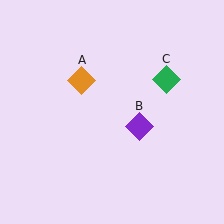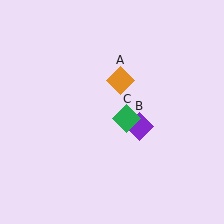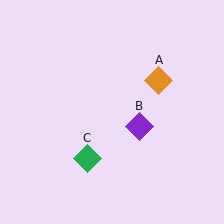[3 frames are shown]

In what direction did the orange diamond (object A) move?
The orange diamond (object A) moved right.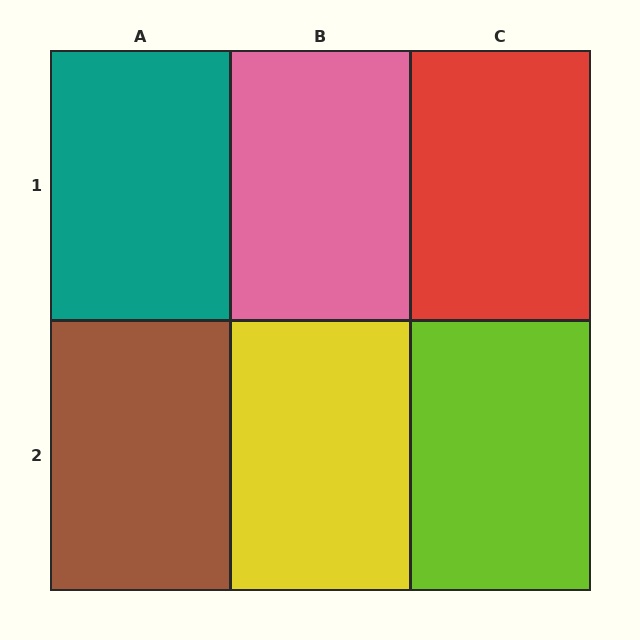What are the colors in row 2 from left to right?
Brown, yellow, lime.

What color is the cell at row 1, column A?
Teal.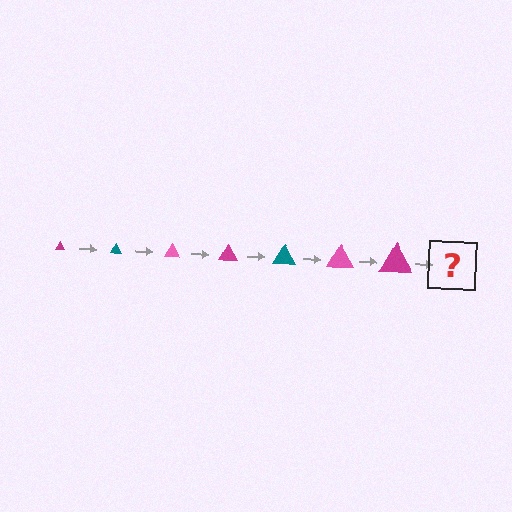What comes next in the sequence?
The next element should be a teal triangle, larger than the previous one.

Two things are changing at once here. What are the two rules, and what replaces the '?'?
The two rules are that the triangle grows larger each step and the color cycles through magenta, teal, and pink. The '?' should be a teal triangle, larger than the previous one.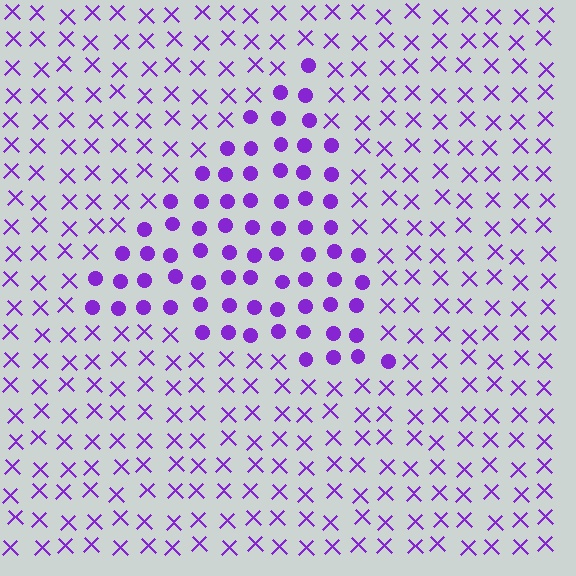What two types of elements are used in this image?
The image uses circles inside the triangle region and X marks outside it.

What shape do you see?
I see a triangle.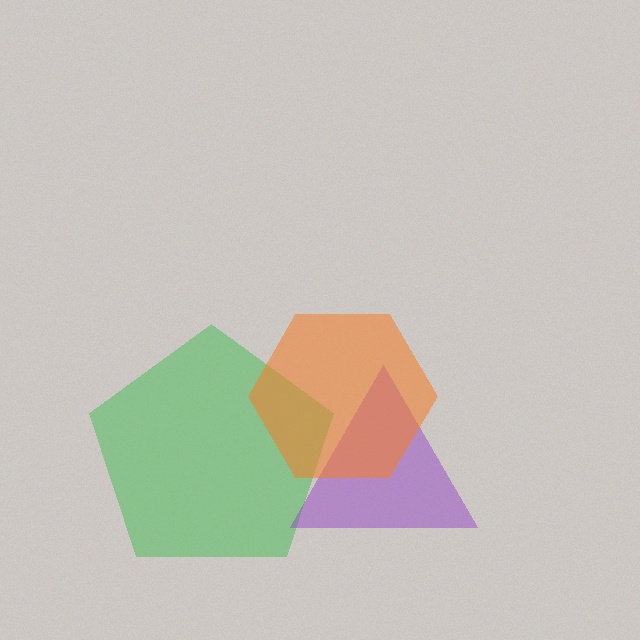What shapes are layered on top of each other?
The layered shapes are: a green pentagon, a purple triangle, an orange hexagon.